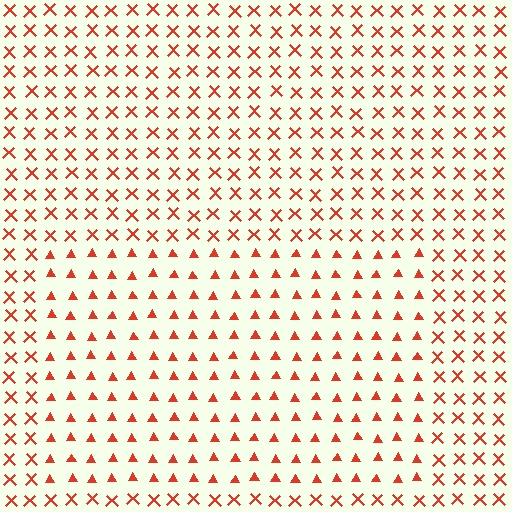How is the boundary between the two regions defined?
The boundary is defined by a change in element shape: triangles inside vs. X marks outside. All elements share the same color and spacing.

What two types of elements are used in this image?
The image uses triangles inside the rectangle region and X marks outside it.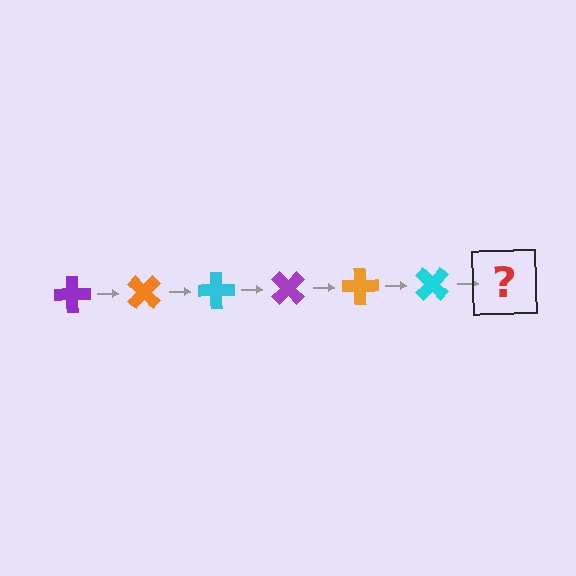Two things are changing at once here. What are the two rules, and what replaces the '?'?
The two rules are that it rotates 45 degrees each step and the color cycles through purple, orange, and cyan. The '?' should be a purple cross, rotated 270 degrees from the start.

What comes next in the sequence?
The next element should be a purple cross, rotated 270 degrees from the start.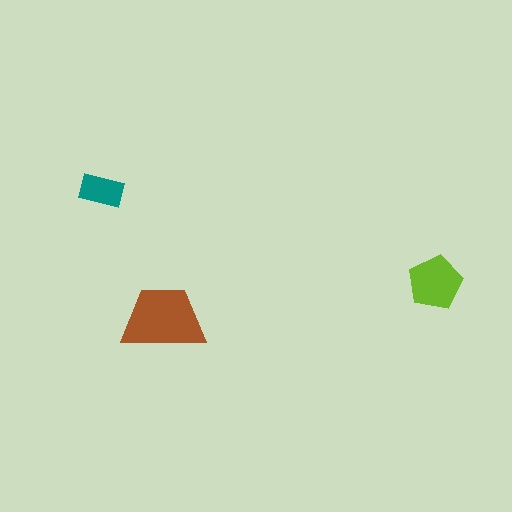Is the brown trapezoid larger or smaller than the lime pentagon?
Larger.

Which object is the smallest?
The teal rectangle.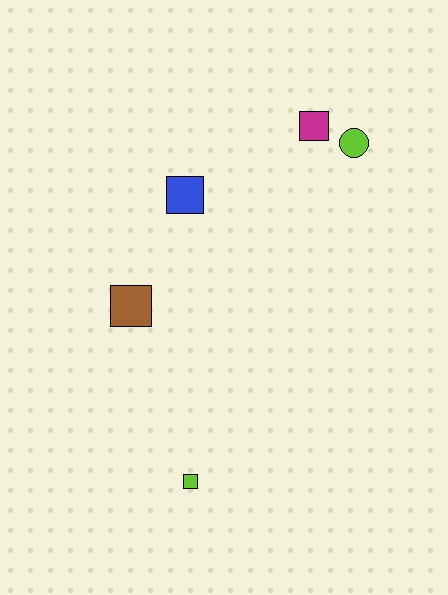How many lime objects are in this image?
There are 2 lime objects.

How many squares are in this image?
There are 4 squares.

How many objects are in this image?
There are 5 objects.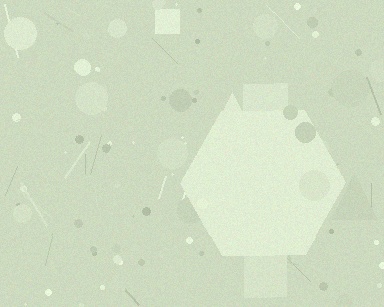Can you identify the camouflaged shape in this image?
The camouflaged shape is a hexagon.